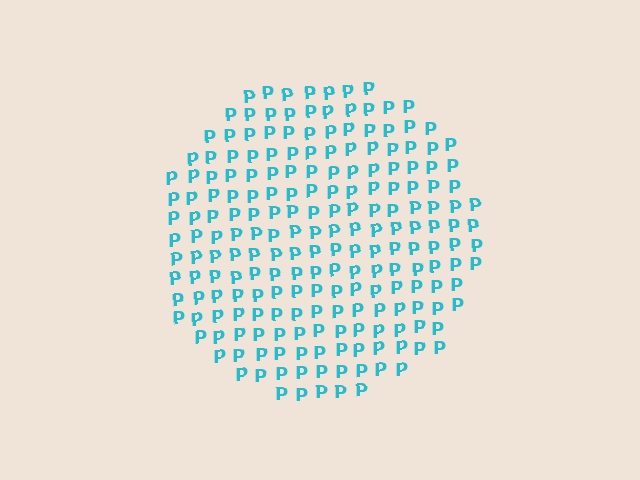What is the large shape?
The large shape is a circle.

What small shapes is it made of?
It is made of small letter P's.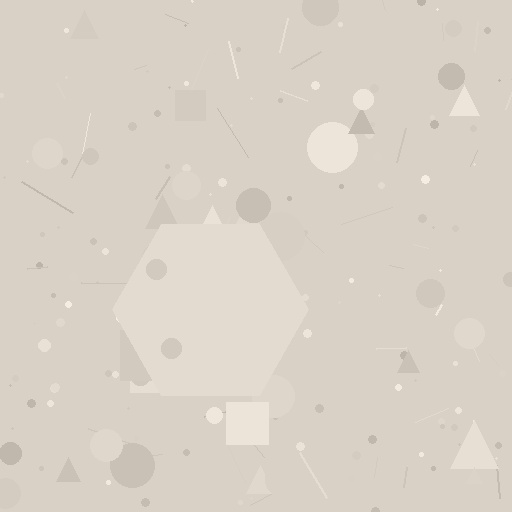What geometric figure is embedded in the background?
A hexagon is embedded in the background.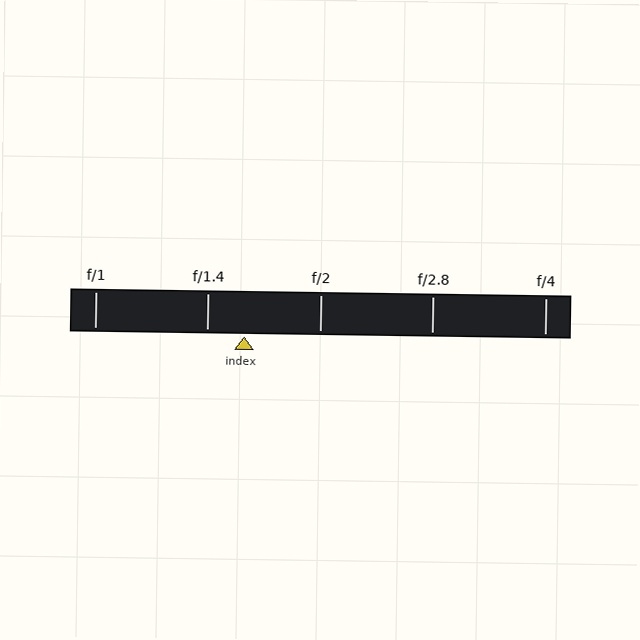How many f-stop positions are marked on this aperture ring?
There are 5 f-stop positions marked.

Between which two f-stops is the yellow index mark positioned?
The index mark is between f/1.4 and f/2.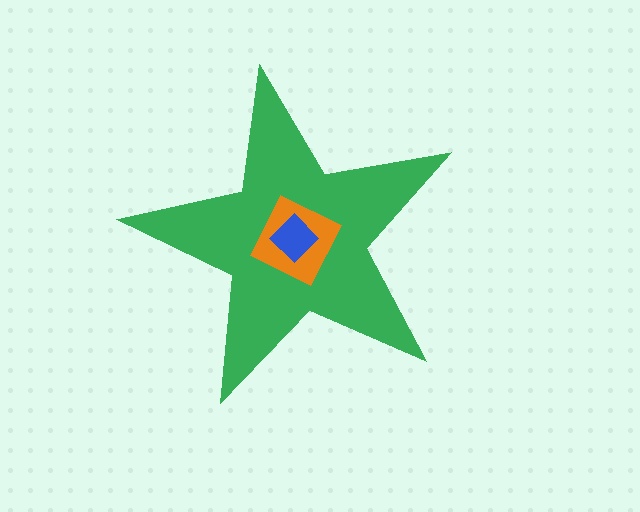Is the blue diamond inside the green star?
Yes.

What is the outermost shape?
The green star.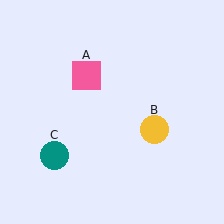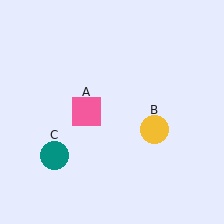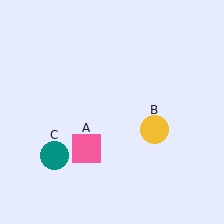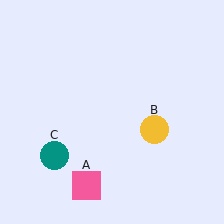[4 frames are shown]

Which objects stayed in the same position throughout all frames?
Yellow circle (object B) and teal circle (object C) remained stationary.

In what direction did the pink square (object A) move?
The pink square (object A) moved down.